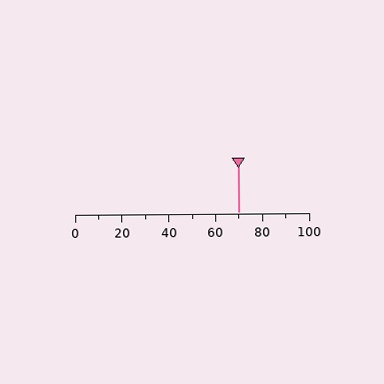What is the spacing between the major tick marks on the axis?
The major ticks are spaced 20 apart.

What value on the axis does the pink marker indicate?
The marker indicates approximately 70.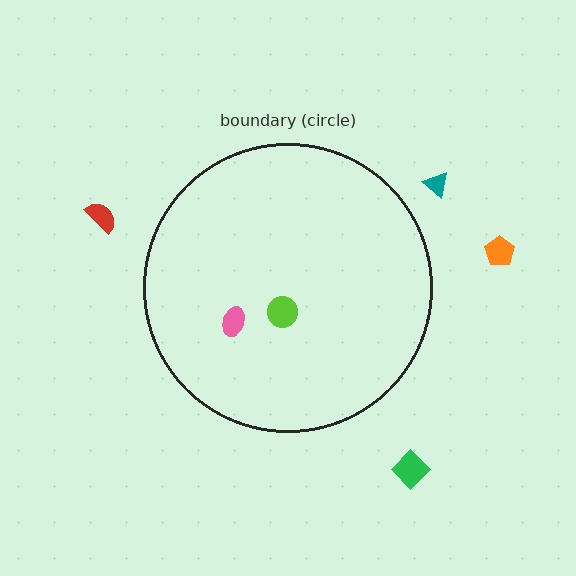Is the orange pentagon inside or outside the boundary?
Outside.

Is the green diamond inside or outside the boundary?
Outside.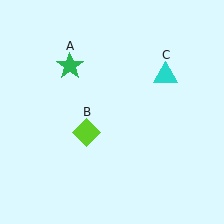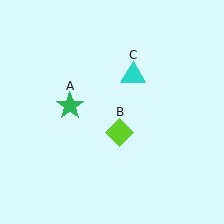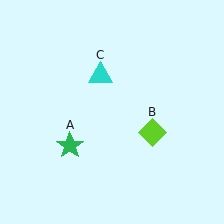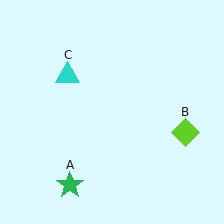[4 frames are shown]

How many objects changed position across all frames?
3 objects changed position: green star (object A), lime diamond (object B), cyan triangle (object C).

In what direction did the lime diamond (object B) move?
The lime diamond (object B) moved right.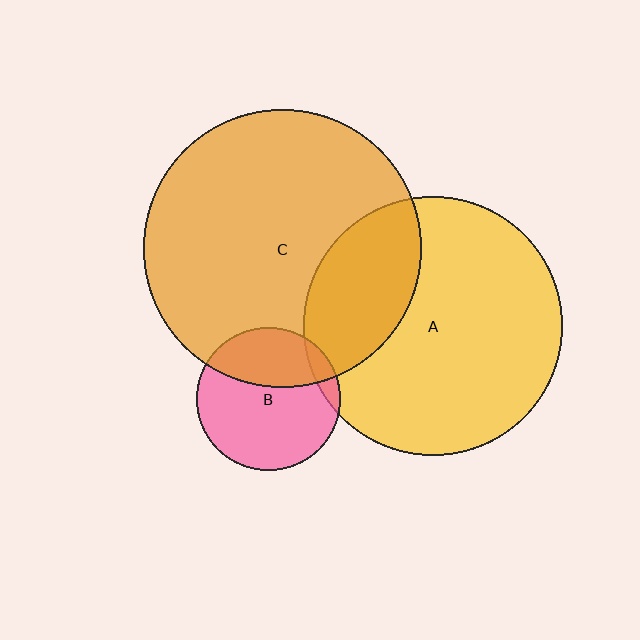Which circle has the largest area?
Circle C (orange).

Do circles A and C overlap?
Yes.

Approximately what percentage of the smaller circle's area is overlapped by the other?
Approximately 25%.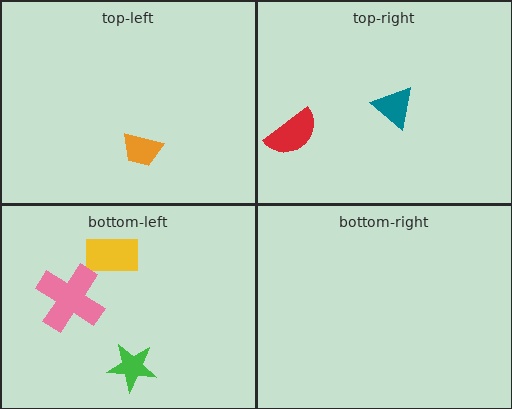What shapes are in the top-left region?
The orange trapezoid.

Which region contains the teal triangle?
The top-right region.